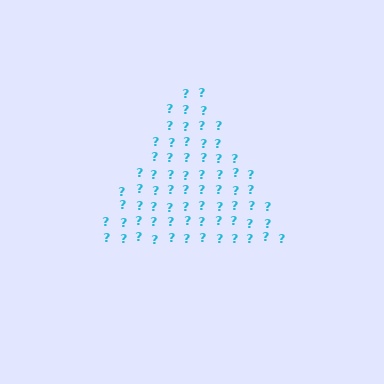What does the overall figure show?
The overall figure shows a triangle.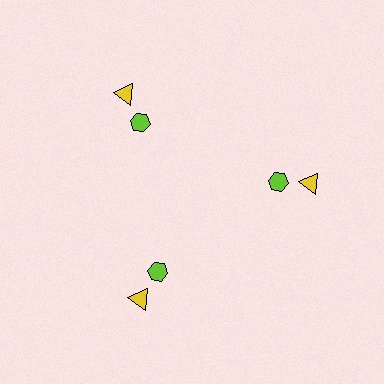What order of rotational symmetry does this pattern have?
This pattern has 3-fold rotational symmetry.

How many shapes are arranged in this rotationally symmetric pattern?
There are 6 shapes, arranged in 3 groups of 2.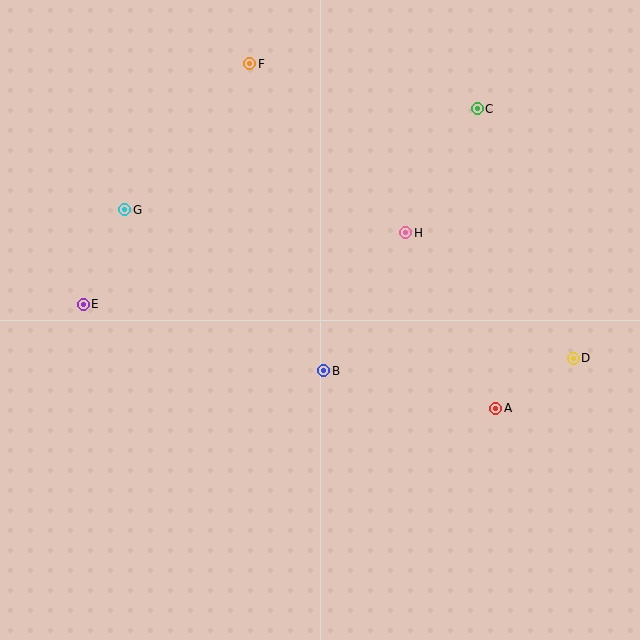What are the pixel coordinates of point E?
Point E is at (83, 304).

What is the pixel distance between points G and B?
The distance between G and B is 256 pixels.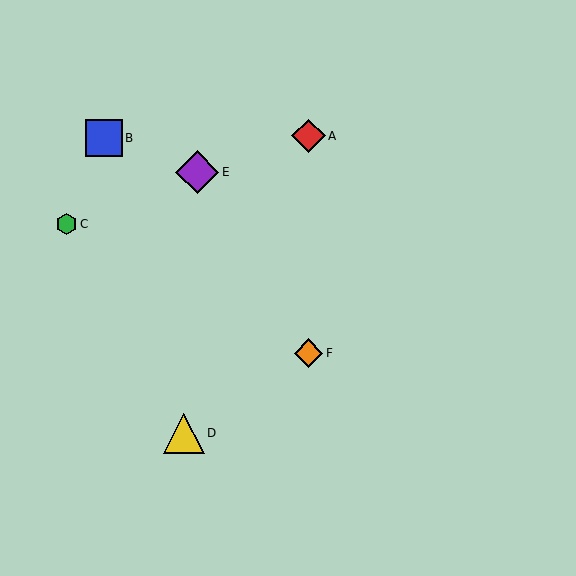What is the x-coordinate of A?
Object A is at x≈308.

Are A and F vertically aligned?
Yes, both are at x≈308.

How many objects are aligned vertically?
2 objects (A, F) are aligned vertically.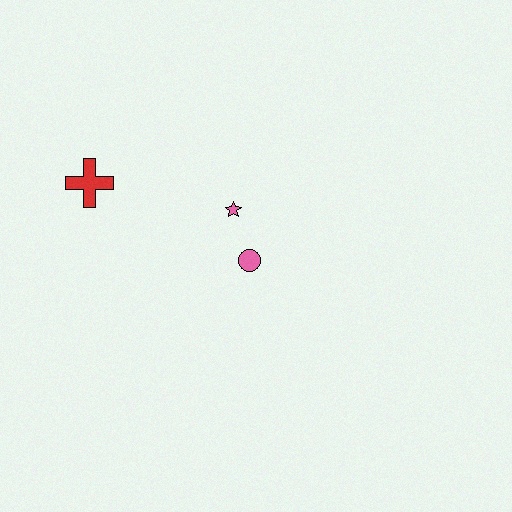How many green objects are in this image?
There are no green objects.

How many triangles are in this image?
There are no triangles.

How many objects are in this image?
There are 3 objects.